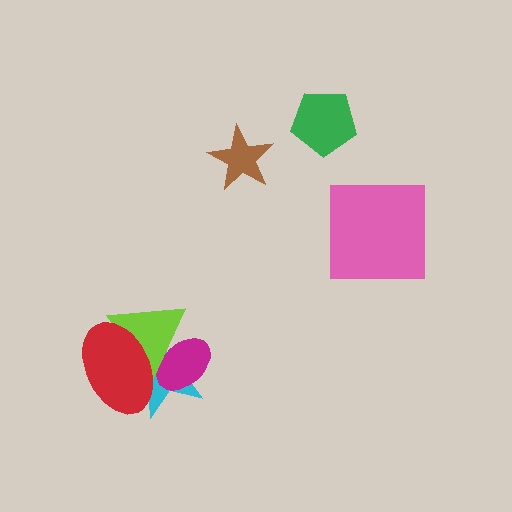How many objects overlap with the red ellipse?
3 objects overlap with the red ellipse.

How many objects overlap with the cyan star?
3 objects overlap with the cyan star.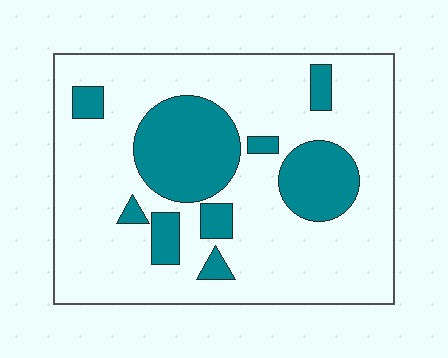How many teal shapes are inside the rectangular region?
9.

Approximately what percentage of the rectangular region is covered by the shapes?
Approximately 25%.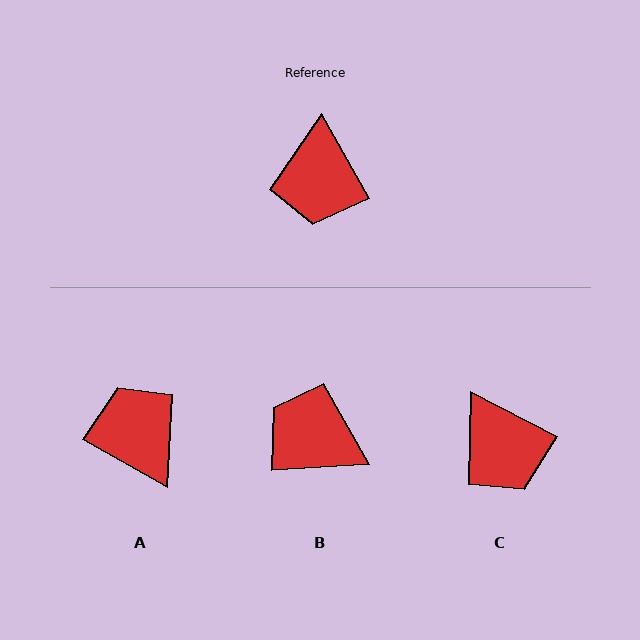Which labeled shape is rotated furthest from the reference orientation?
A, about 149 degrees away.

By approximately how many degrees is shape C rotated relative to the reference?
Approximately 33 degrees counter-clockwise.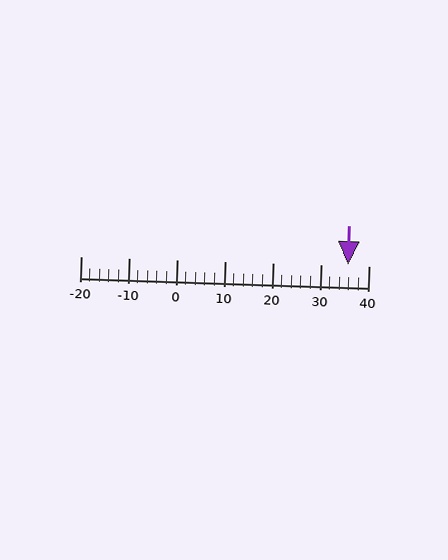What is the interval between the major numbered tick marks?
The major tick marks are spaced 10 units apart.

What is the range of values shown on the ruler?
The ruler shows values from -20 to 40.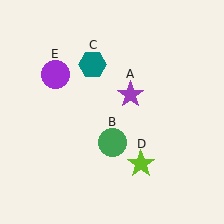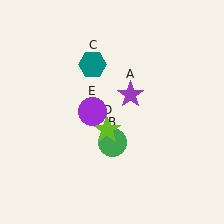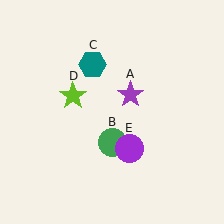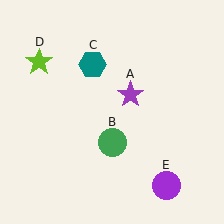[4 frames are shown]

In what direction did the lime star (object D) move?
The lime star (object D) moved up and to the left.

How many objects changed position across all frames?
2 objects changed position: lime star (object D), purple circle (object E).